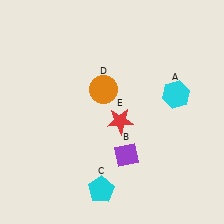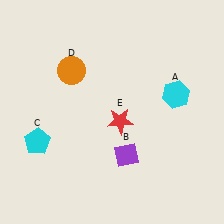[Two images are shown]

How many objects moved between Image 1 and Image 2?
2 objects moved between the two images.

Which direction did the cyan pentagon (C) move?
The cyan pentagon (C) moved left.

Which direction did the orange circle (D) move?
The orange circle (D) moved left.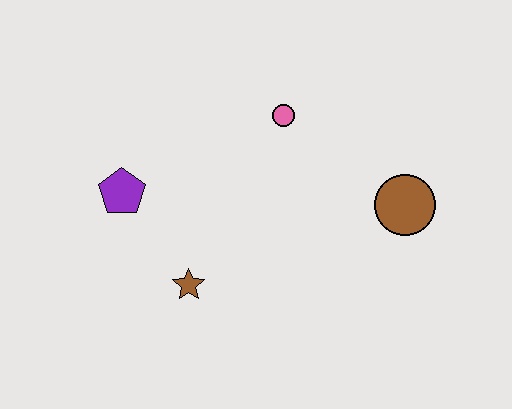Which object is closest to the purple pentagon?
The brown star is closest to the purple pentagon.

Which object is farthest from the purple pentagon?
The brown circle is farthest from the purple pentagon.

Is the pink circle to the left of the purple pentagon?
No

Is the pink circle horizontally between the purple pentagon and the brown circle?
Yes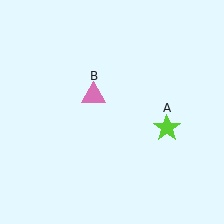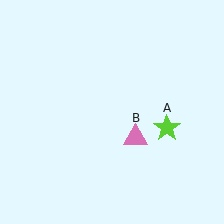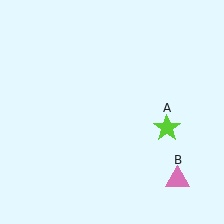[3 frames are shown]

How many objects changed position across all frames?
1 object changed position: pink triangle (object B).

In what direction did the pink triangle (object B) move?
The pink triangle (object B) moved down and to the right.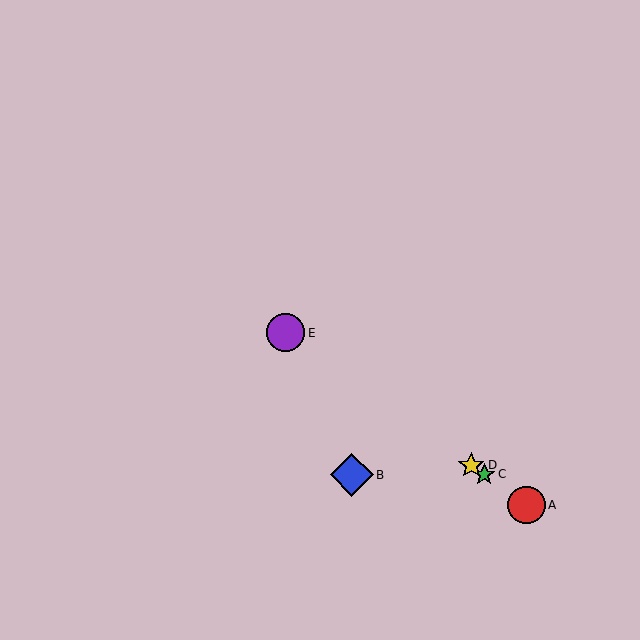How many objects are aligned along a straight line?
4 objects (A, C, D, E) are aligned along a straight line.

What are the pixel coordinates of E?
Object E is at (286, 333).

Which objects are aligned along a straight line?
Objects A, C, D, E are aligned along a straight line.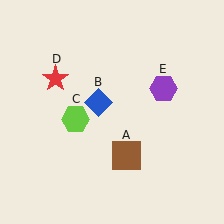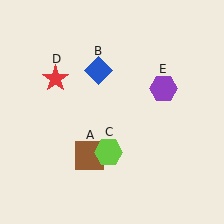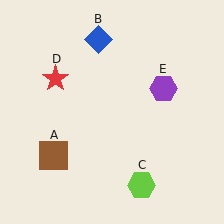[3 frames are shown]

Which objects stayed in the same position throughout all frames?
Red star (object D) and purple hexagon (object E) remained stationary.